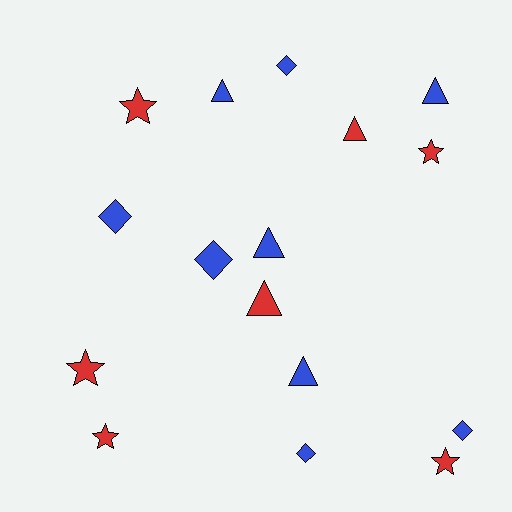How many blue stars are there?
There are no blue stars.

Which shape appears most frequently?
Triangle, with 6 objects.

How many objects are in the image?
There are 16 objects.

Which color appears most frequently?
Blue, with 9 objects.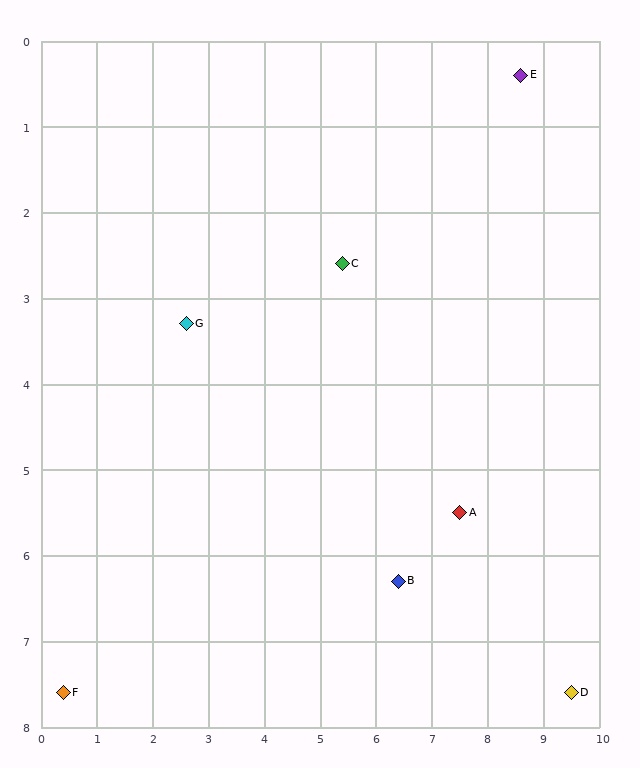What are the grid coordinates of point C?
Point C is at approximately (5.4, 2.6).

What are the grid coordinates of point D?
Point D is at approximately (9.5, 7.6).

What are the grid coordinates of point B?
Point B is at approximately (6.4, 6.3).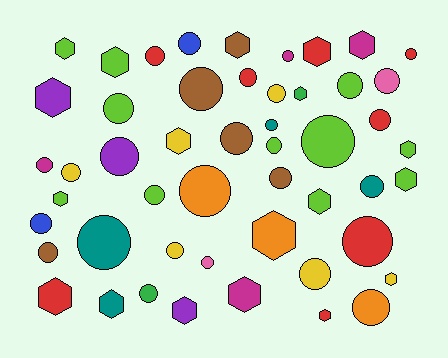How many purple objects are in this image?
There are 3 purple objects.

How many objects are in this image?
There are 50 objects.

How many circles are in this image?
There are 31 circles.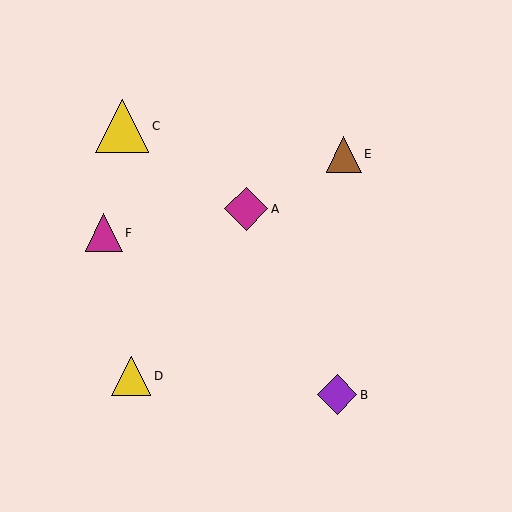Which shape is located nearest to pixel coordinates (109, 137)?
The yellow triangle (labeled C) at (122, 126) is nearest to that location.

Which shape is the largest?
The yellow triangle (labeled C) is the largest.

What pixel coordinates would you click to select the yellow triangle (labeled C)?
Click at (122, 126) to select the yellow triangle C.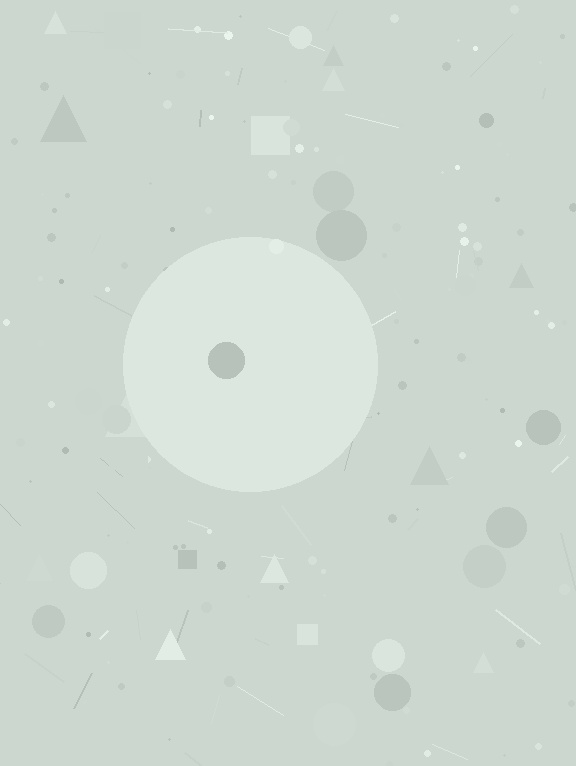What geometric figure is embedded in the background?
A circle is embedded in the background.